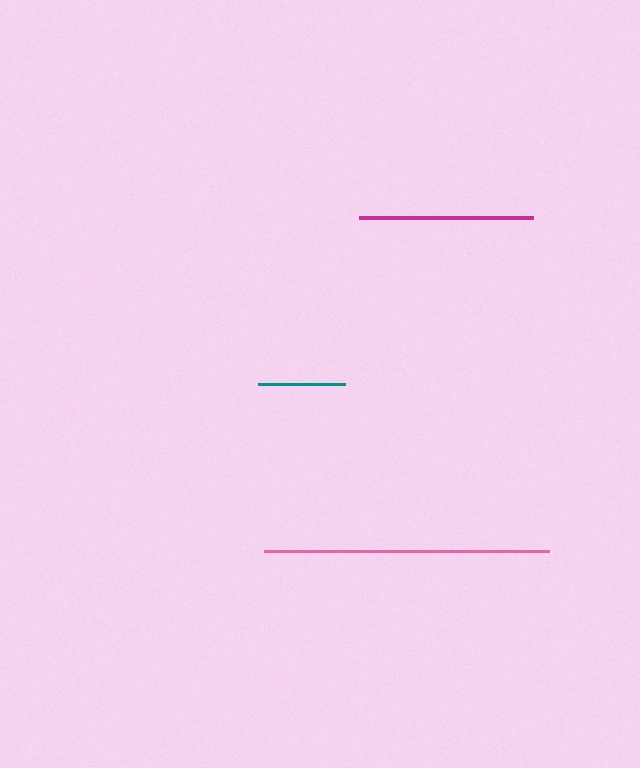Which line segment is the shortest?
The teal line is the shortest at approximately 87 pixels.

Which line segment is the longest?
The pink line is the longest at approximately 285 pixels.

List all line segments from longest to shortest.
From longest to shortest: pink, magenta, teal.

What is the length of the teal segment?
The teal segment is approximately 87 pixels long.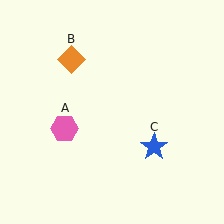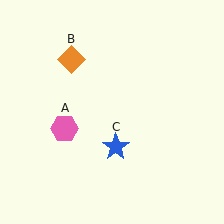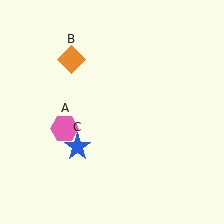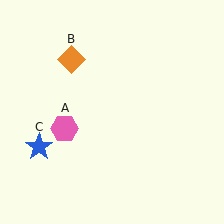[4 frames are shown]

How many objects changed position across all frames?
1 object changed position: blue star (object C).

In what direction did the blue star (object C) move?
The blue star (object C) moved left.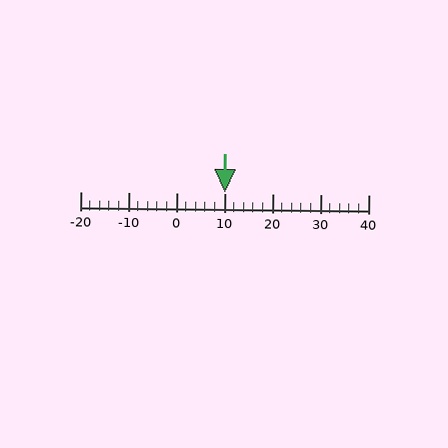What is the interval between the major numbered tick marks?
The major tick marks are spaced 10 units apart.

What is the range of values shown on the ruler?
The ruler shows values from -20 to 40.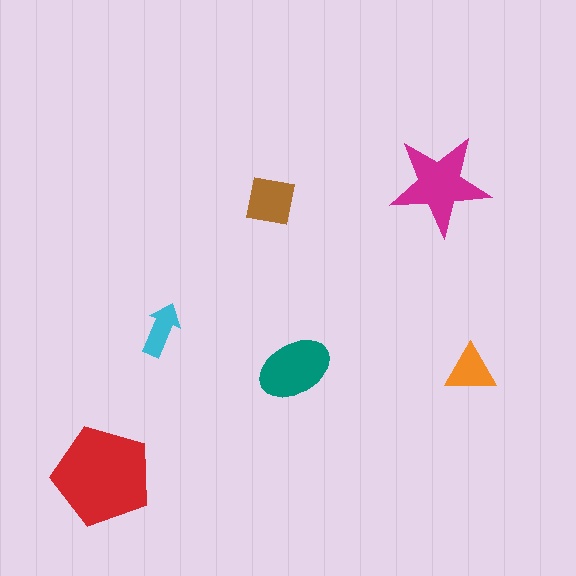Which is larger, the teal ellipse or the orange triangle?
The teal ellipse.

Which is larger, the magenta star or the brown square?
The magenta star.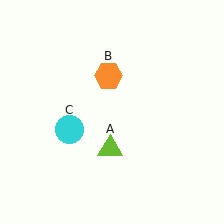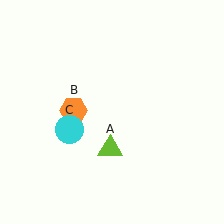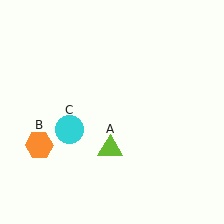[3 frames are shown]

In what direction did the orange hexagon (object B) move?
The orange hexagon (object B) moved down and to the left.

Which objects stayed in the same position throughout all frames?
Lime triangle (object A) and cyan circle (object C) remained stationary.